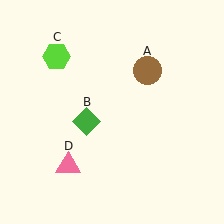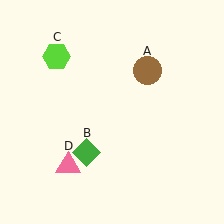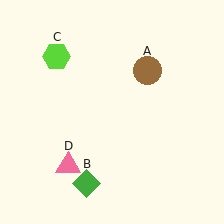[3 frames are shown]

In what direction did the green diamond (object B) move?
The green diamond (object B) moved down.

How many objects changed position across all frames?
1 object changed position: green diamond (object B).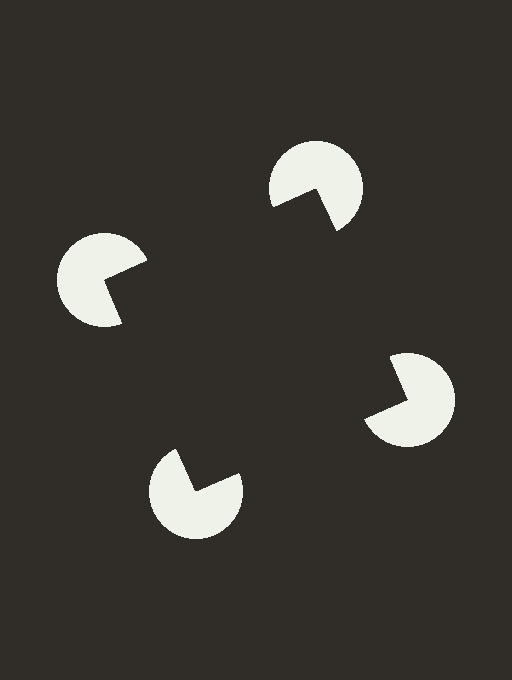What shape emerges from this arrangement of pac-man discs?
An illusory square — its edges are inferred from the aligned wedge cuts in the pac-man discs, not physically drawn.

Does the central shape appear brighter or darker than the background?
It typically appears slightly darker than the background, even though no actual brightness change is drawn.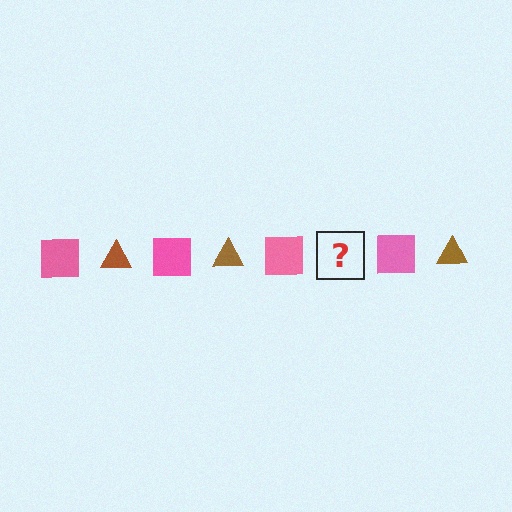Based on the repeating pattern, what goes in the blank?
The blank should be a brown triangle.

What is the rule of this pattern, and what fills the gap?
The rule is that the pattern alternates between pink square and brown triangle. The gap should be filled with a brown triangle.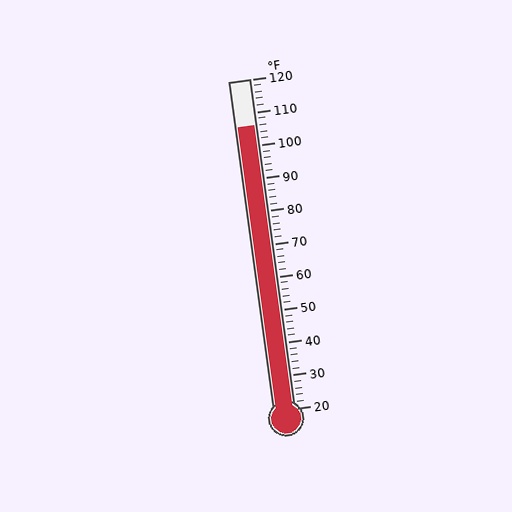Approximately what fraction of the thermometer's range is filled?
The thermometer is filled to approximately 85% of its range.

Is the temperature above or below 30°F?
The temperature is above 30°F.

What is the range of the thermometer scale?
The thermometer scale ranges from 20°F to 120°F.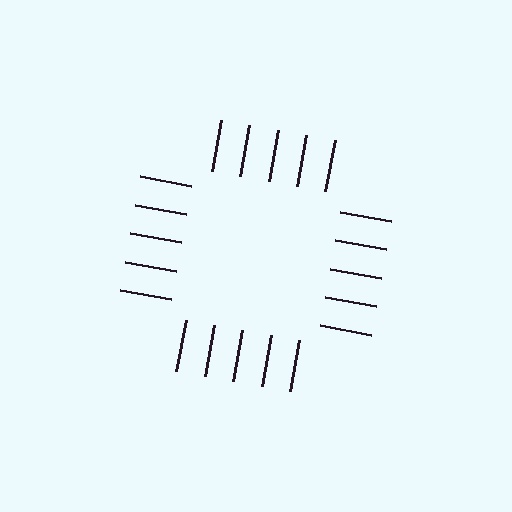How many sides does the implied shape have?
4 sides — the line-ends trace a square.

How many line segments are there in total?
20 — 5 along each of the 4 edges.